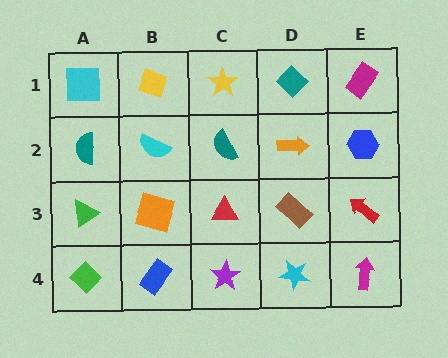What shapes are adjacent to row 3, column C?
A teal semicircle (row 2, column C), a purple star (row 4, column C), an orange square (row 3, column B), a brown rectangle (row 3, column D).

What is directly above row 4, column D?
A brown rectangle.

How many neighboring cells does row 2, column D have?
4.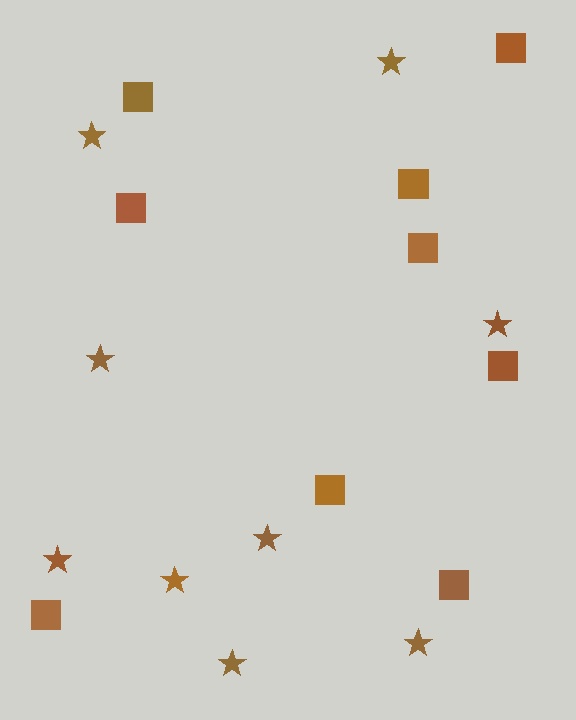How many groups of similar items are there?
There are 2 groups: one group of stars (9) and one group of squares (9).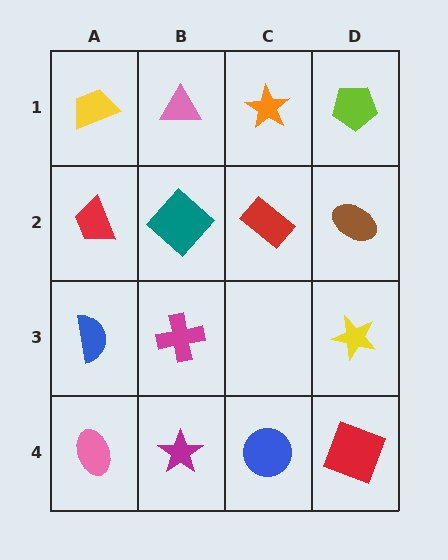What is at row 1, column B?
A pink triangle.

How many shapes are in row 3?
3 shapes.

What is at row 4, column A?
A pink ellipse.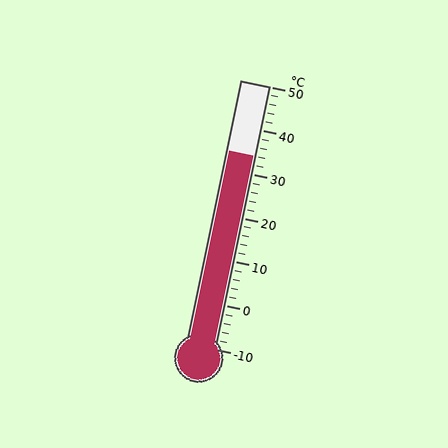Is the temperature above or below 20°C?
The temperature is above 20°C.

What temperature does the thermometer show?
The thermometer shows approximately 34°C.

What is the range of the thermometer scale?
The thermometer scale ranges from -10°C to 50°C.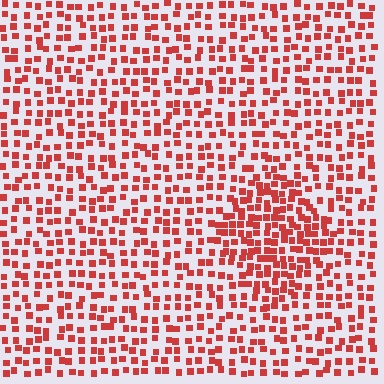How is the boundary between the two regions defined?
The boundary is defined by a change in element density (approximately 1.7x ratio). All elements are the same color, size, and shape.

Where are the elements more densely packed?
The elements are more densely packed inside the diamond boundary.